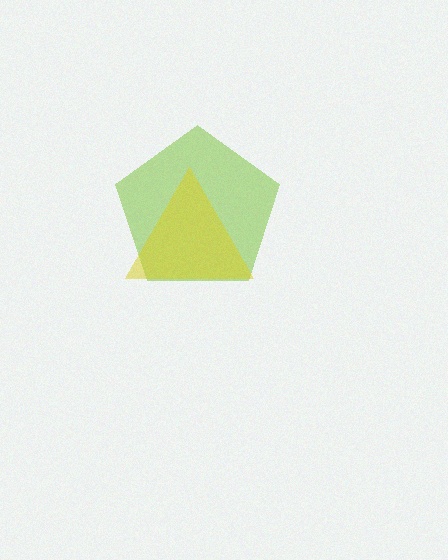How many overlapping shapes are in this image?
There are 2 overlapping shapes in the image.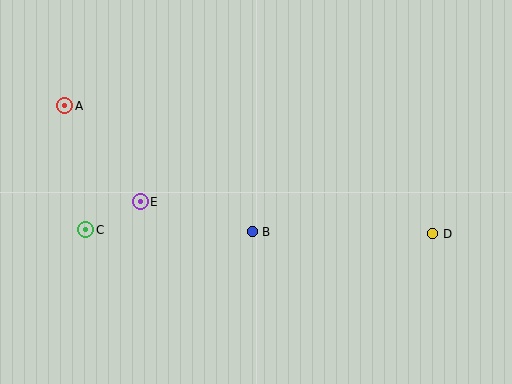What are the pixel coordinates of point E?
Point E is at (140, 202).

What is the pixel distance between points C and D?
The distance between C and D is 347 pixels.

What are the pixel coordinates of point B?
Point B is at (252, 232).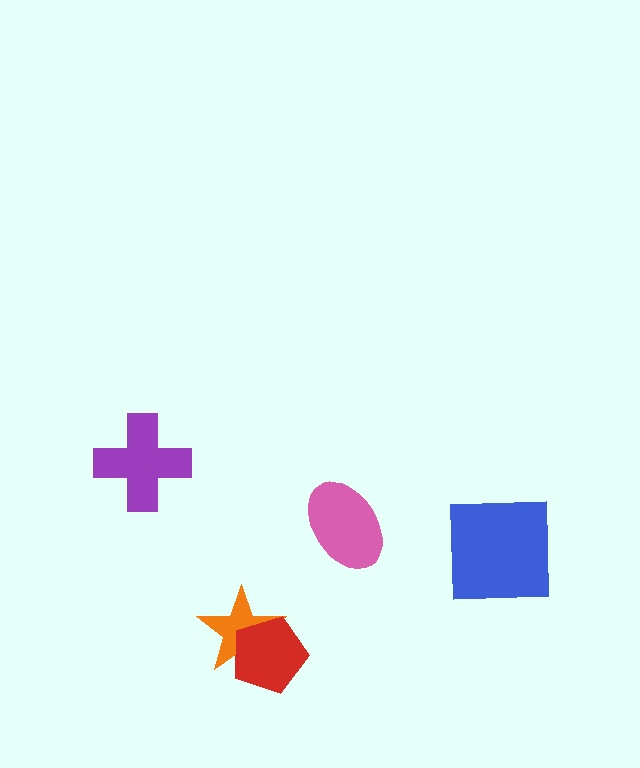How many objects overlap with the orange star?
1 object overlaps with the orange star.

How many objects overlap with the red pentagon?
1 object overlaps with the red pentagon.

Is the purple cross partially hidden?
No, no other shape covers it.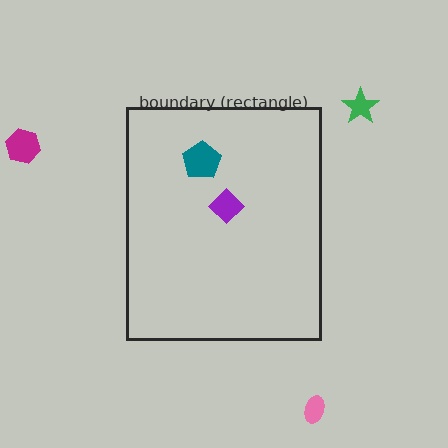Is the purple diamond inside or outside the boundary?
Inside.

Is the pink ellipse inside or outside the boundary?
Outside.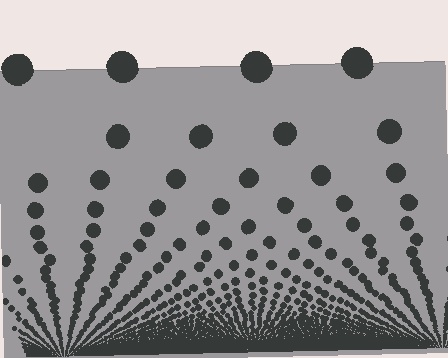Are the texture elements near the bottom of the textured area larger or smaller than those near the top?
Smaller. The gradient is inverted — elements near the bottom are smaller and denser.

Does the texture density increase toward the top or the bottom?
Density increases toward the bottom.